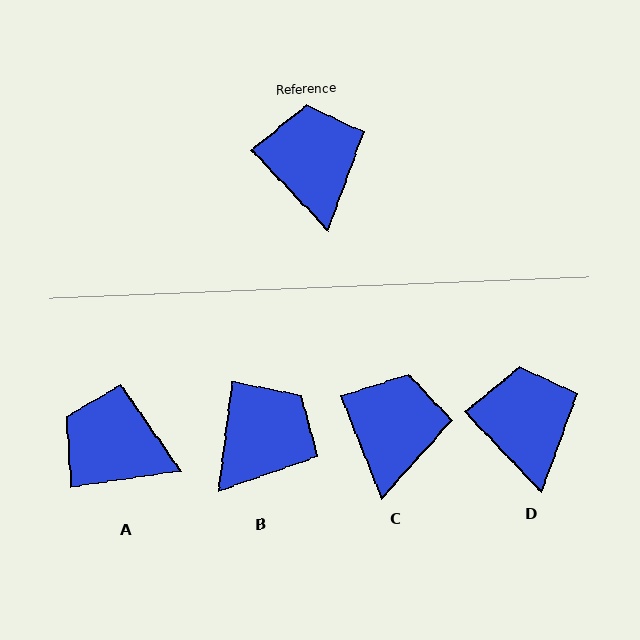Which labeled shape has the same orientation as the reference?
D.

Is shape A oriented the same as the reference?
No, it is off by about 55 degrees.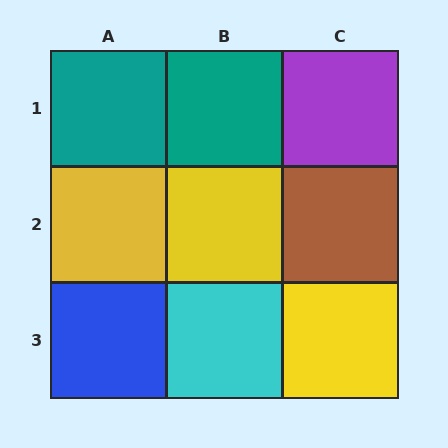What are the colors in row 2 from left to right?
Yellow, yellow, brown.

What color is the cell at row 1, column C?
Purple.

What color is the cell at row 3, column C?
Yellow.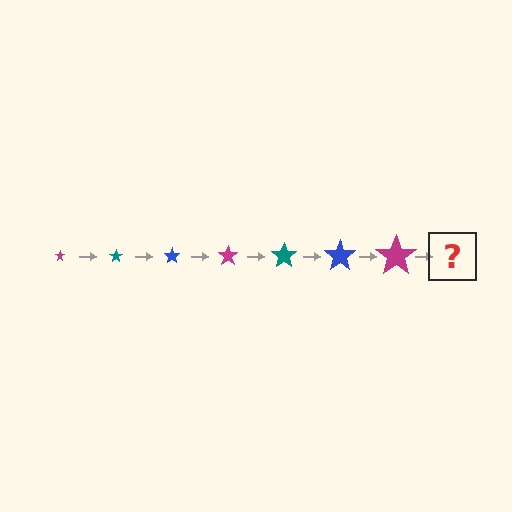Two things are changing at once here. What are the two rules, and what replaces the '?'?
The two rules are that the star grows larger each step and the color cycles through magenta, teal, and blue. The '?' should be a teal star, larger than the previous one.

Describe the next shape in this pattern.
It should be a teal star, larger than the previous one.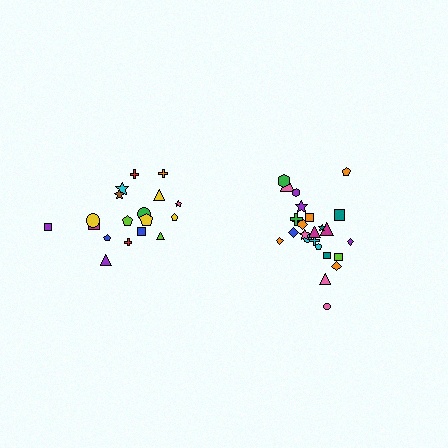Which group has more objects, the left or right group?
The right group.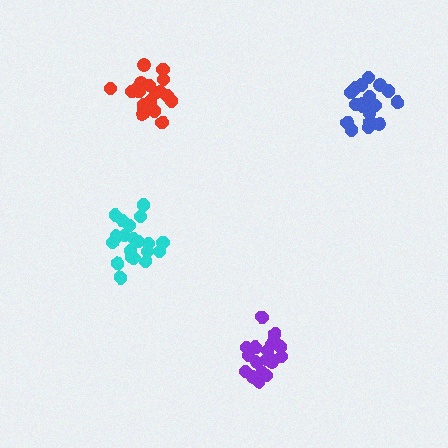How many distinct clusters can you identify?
There are 4 distinct clusters.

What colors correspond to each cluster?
The clusters are colored: cyan, red, purple, blue.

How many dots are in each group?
Group 1: 20 dots, Group 2: 20 dots, Group 3: 19 dots, Group 4: 19 dots (78 total).